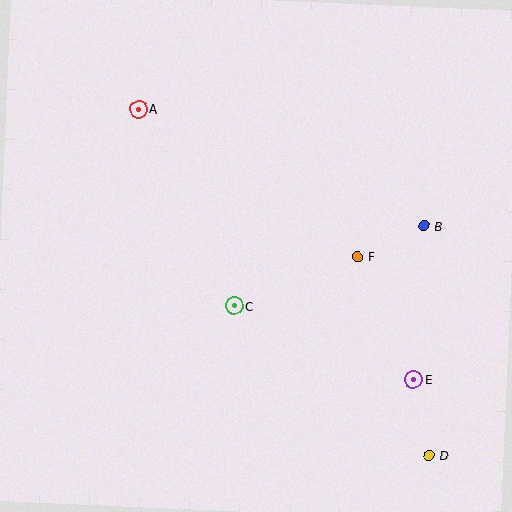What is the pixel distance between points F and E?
The distance between F and E is 135 pixels.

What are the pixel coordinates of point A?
Point A is at (139, 109).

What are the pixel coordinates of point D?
Point D is at (429, 456).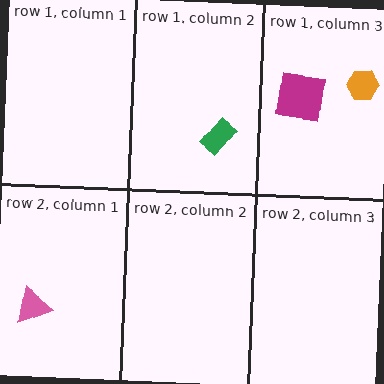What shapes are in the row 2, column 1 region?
The pink triangle.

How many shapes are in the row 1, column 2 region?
1.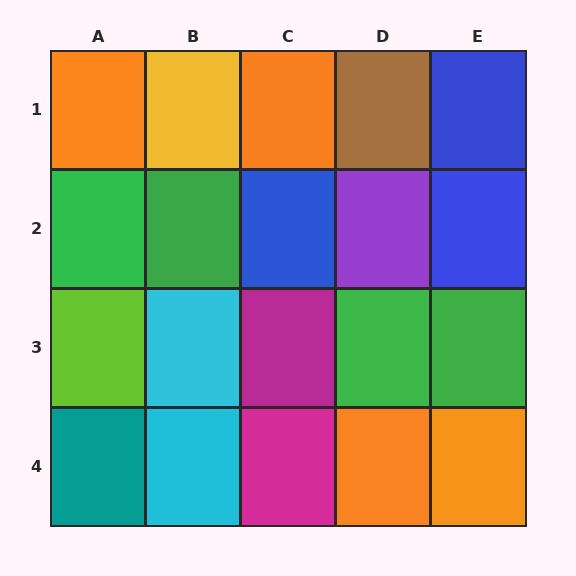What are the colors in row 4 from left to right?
Teal, cyan, magenta, orange, orange.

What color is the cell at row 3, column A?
Lime.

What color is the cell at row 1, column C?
Orange.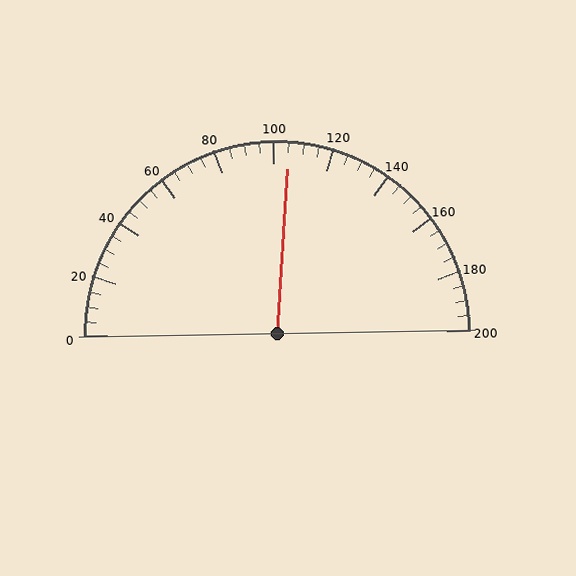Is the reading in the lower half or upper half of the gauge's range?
The reading is in the upper half of the range (0 to 200).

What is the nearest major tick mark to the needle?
The nearest major tick mark is 100.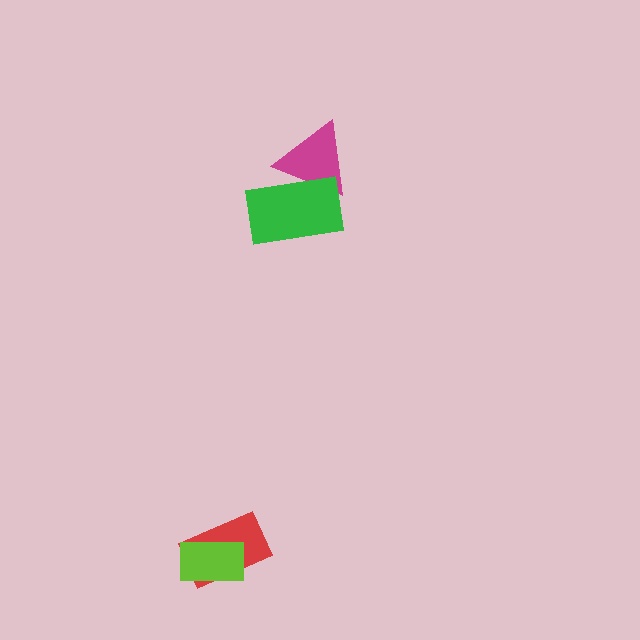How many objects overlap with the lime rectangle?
1 object overlaps with the lime rectangle.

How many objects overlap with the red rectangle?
1 object overlaps with the red rectangle.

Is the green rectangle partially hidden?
No, no other shape covers it.